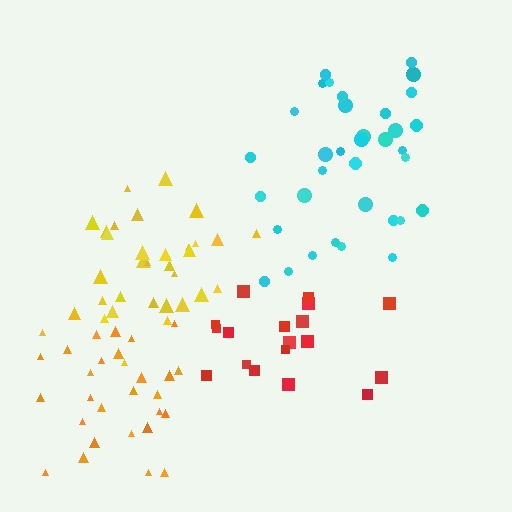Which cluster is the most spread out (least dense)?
Red.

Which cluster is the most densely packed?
Cyan.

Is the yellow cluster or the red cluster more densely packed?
Yellow.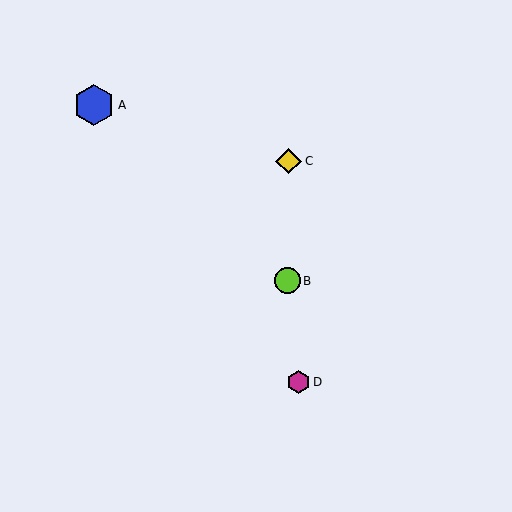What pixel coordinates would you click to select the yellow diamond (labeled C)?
Click at (289, 161) to select the yellow diamond C.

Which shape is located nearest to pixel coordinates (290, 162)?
The yellow diamond (labeled C) at (289, 161) is nearest to that location.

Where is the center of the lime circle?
The center of the lime circle is at (287, 281).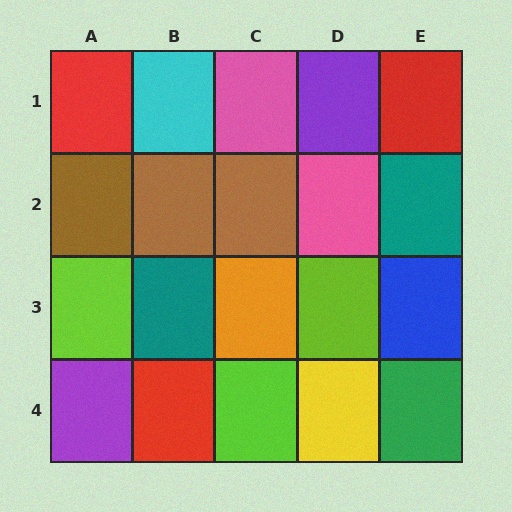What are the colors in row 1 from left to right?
Red, cyan, pink, purple, red.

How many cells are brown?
3 cells are brown.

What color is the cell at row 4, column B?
Red.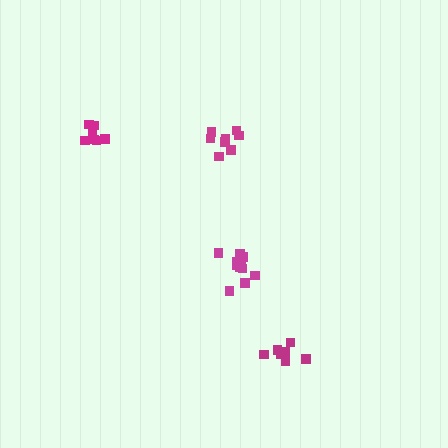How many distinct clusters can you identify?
There are 4 distinct clusters.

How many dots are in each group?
Group 1: 8 dots, Group 2: 7 dots, Group 3: 12 dots, Group 4: 7 dots (34 total).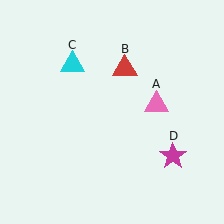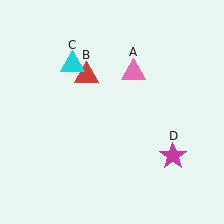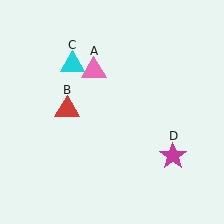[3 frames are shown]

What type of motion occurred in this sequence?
The pink triangle (object A), red triangle (object B) rotated counterclockwise around the center of the scene.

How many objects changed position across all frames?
2 objects changed position: pink triangle (object A), red triangle (object B).